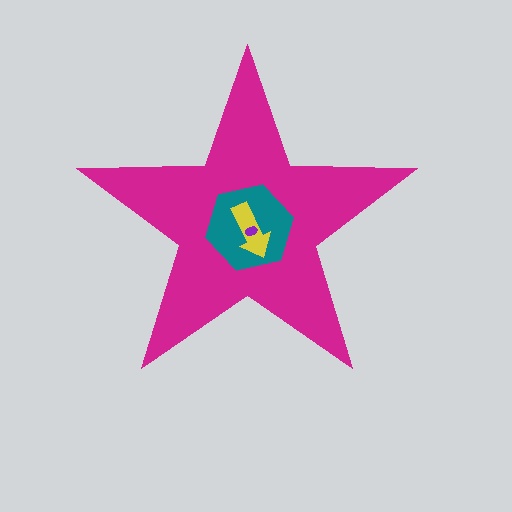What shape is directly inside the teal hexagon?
The yellow arrow.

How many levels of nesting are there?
4.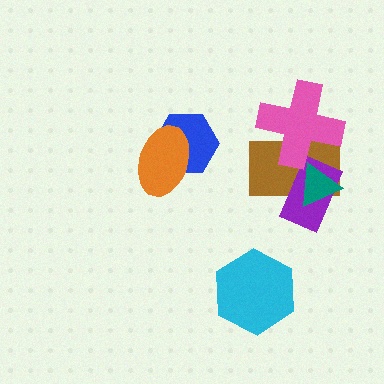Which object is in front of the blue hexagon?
The orange ellipse is in front of the blue hexagon.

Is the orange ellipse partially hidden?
No, no other shape covers it.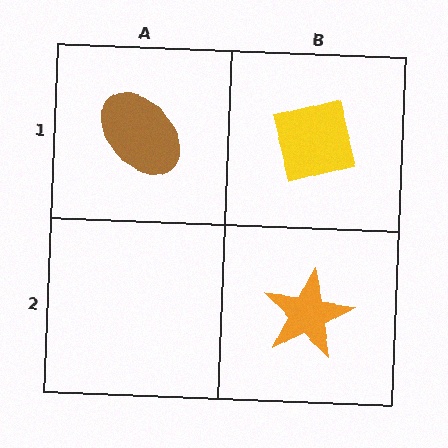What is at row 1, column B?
A yellow square.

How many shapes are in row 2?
1 shape.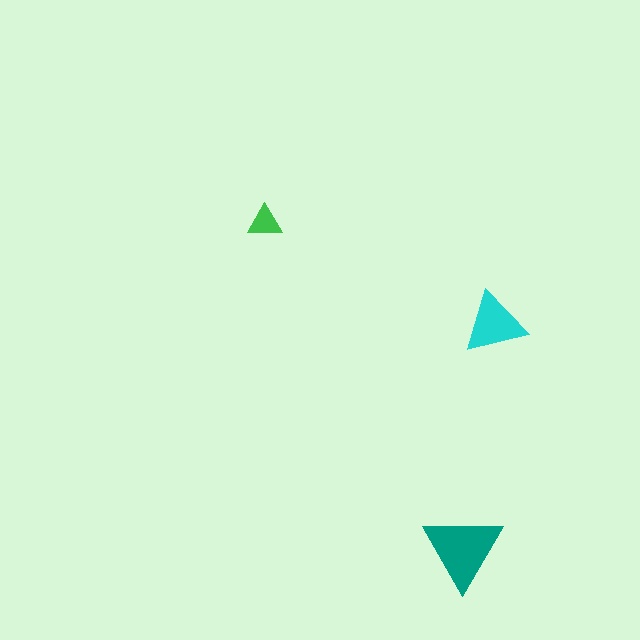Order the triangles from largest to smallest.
the teal one, the cyan one, the green one.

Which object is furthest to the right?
The cyan triangle is rightmost.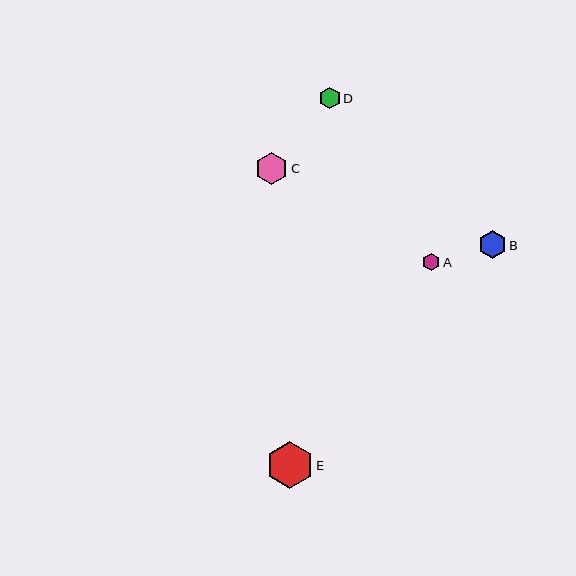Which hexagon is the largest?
Hexagon E is the largest with a size of approximately 47 pixels.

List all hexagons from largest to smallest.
From largest to smallest: E, C, B, D, A.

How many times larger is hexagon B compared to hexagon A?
Hexagon B is approximately 1.5 times the size of hexagon A.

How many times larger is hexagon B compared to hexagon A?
Hexagon B is approximately 1.5 times the size of hexagon A.